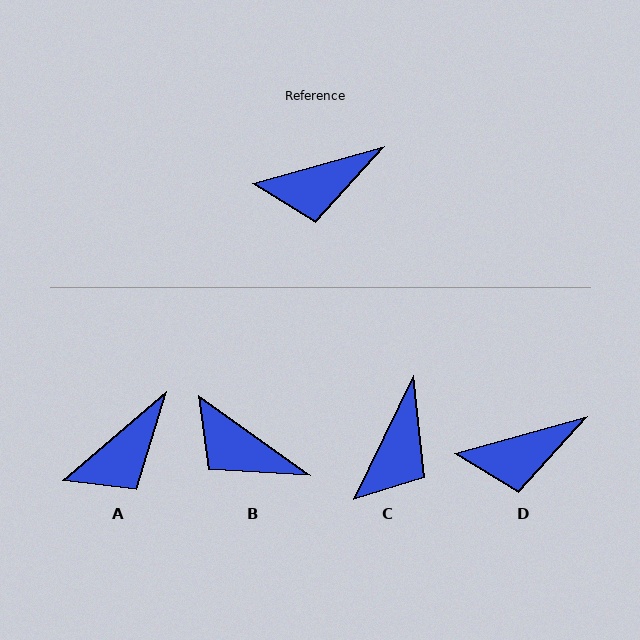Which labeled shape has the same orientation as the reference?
D.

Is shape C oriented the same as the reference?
No, it is off by about 49 degrees.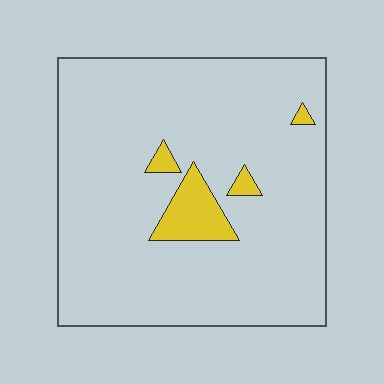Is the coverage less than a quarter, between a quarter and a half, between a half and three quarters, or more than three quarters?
Less than a quarter.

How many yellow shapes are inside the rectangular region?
4.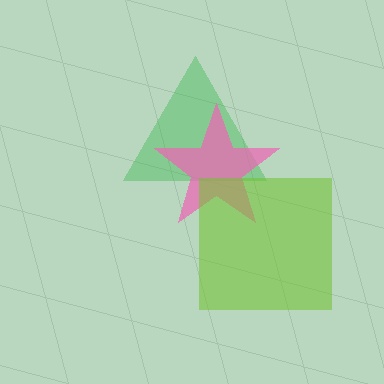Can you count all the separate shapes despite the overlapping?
Yes, there are 3 separate shapes.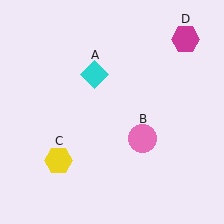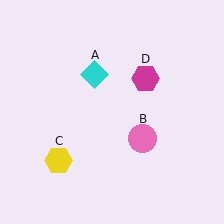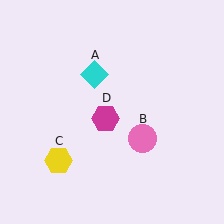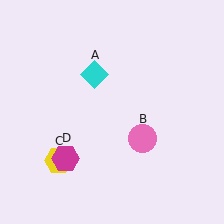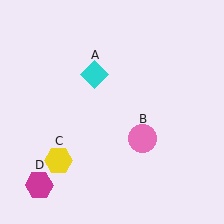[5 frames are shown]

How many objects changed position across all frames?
1 object changed position: magenta hexagon (object D).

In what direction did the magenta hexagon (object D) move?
The magenta hexagon (object D) moved down and to the left.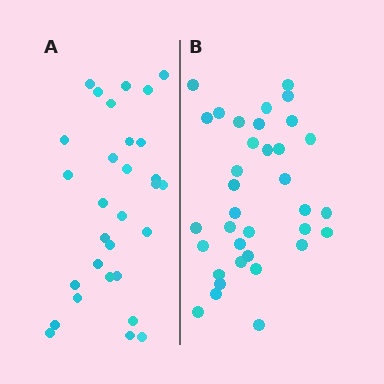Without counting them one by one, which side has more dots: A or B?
Region B (the right region) has more dots.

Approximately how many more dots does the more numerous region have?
Region B has about 5 more dots than region A.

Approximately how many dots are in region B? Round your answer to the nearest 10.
About 40 dots. (The exact count is 35, which rounds to 40.)